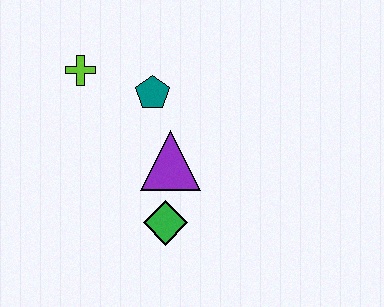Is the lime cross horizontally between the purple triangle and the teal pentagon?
No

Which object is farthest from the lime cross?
The green diamond is farthest from the lime cross.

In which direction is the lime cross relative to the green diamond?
The lime cross is above the green diamond.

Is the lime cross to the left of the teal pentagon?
Yes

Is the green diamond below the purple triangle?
Yes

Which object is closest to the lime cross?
The teal pentagon is closest to the lime cross.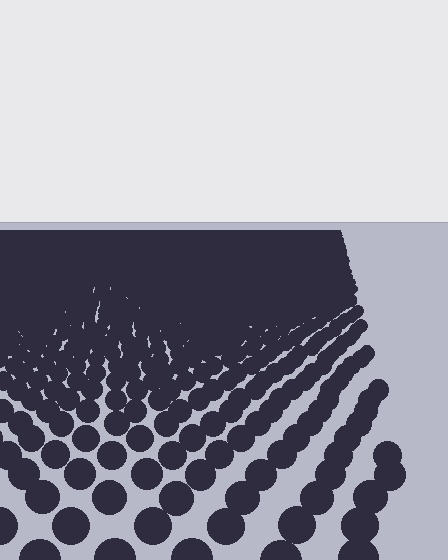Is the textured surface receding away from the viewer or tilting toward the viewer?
The surface is receding away from the viewer. Texture elements get smaller and denser toward the top.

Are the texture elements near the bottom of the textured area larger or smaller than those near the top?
Larger. Near the bottom, elements are closer to the viewer and appear at a bigger on-screen size.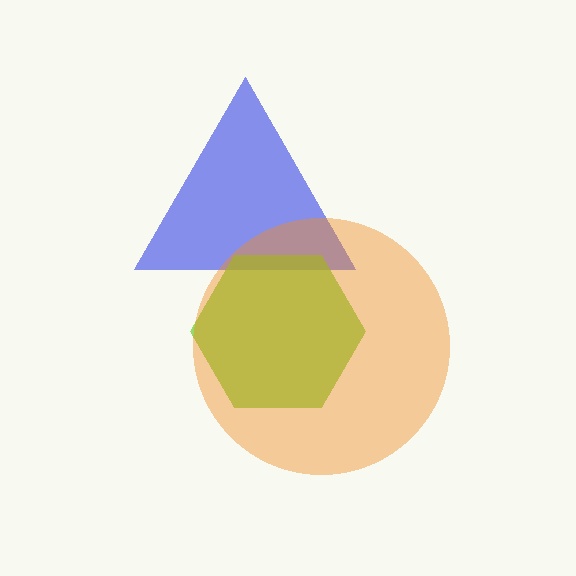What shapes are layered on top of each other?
The layered shapes are: a blue triangle, a lime hexagon, an orange circle.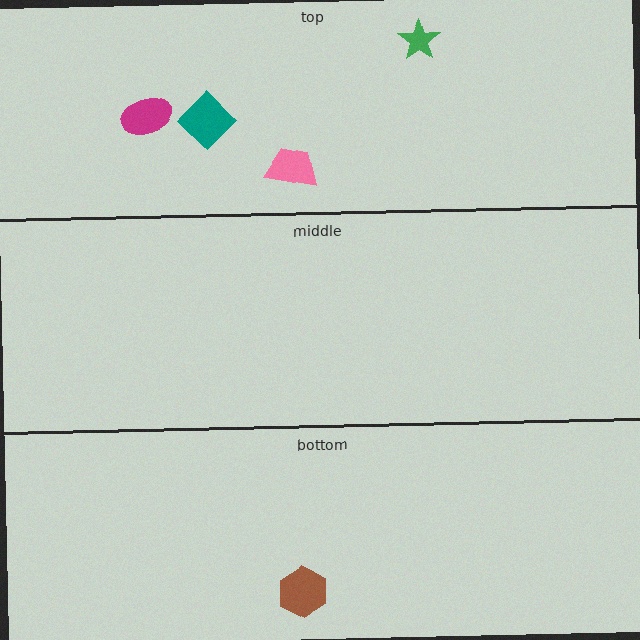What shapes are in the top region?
The pink trapezoid, the teal diamond, the green star, the magenta ellipse.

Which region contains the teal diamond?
The top region.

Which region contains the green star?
The top region.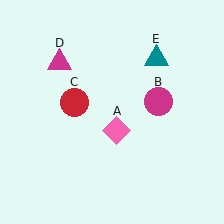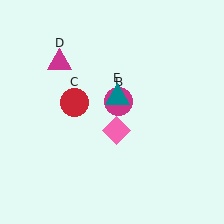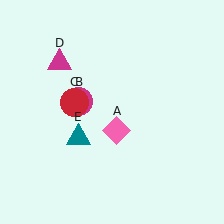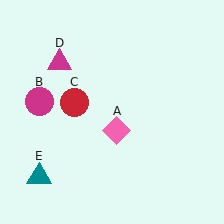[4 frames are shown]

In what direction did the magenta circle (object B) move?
The magenta circle (object B) moved left.